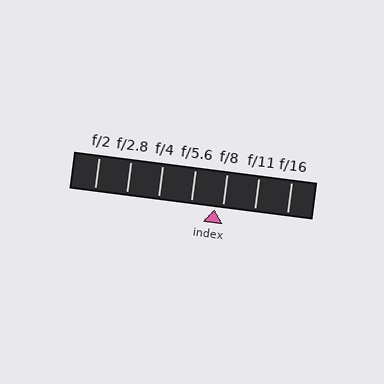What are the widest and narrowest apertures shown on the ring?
The widest aperture shown is f/2 and the narrowest is f/16.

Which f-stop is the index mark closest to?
The index mark is closest to f/8.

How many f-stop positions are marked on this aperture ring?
There are 7 f-stop positions marked.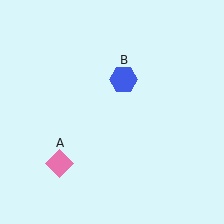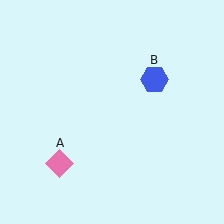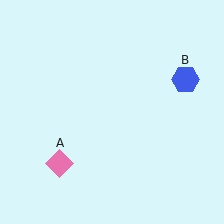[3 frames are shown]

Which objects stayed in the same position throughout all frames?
Pink diamond (object A) remained stationary.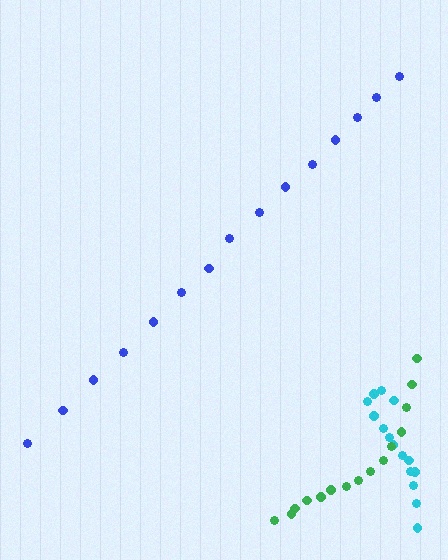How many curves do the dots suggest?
There are 3 distinct paths.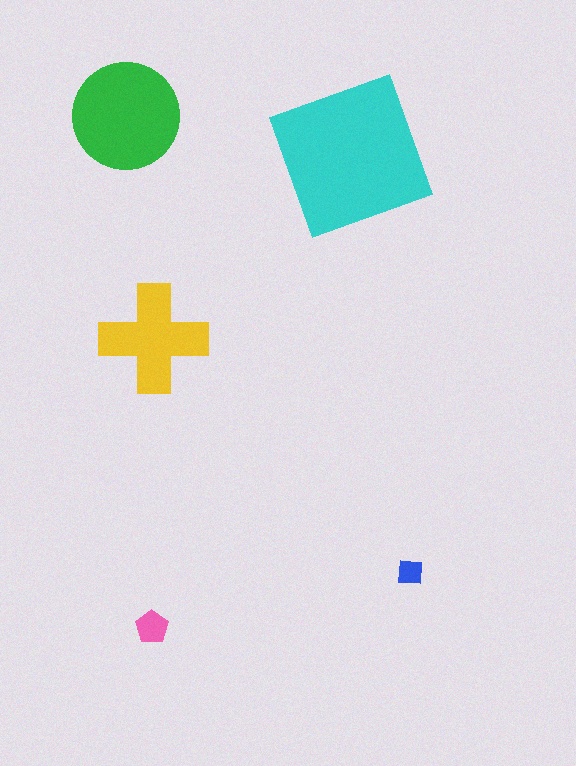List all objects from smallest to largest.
The blue square, the pink pentagon, the yellow cross, the green circle, the cyan square.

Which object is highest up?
The green circle is topmost.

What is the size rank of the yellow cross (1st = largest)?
3rd.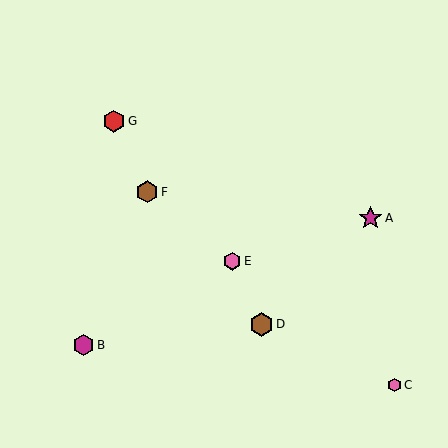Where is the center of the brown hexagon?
The center of the brown hexagon is at (262, 324).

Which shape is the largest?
The brown hexagon (labeled D) is the largest.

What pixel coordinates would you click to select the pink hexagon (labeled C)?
Click at (395, 385) to select the pink hexagon C.